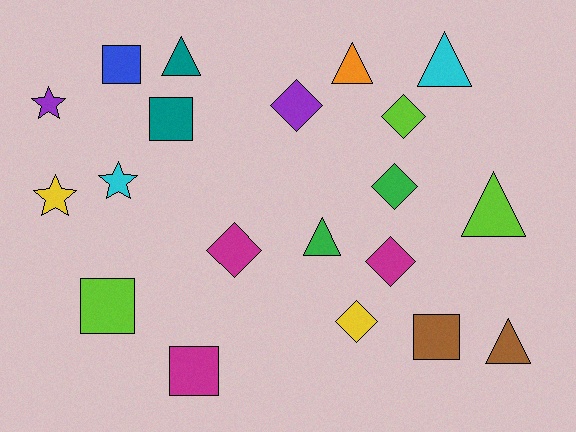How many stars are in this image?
There are 3 stars.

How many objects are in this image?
There are 20 objects.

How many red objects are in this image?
There are no red objects.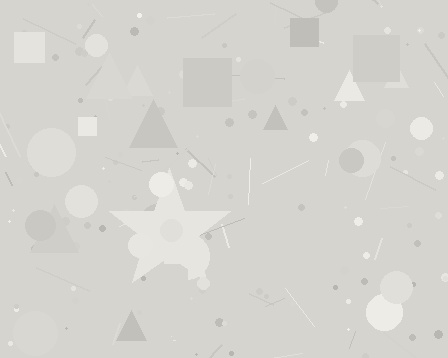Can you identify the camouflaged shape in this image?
The camouflaged shape is a star.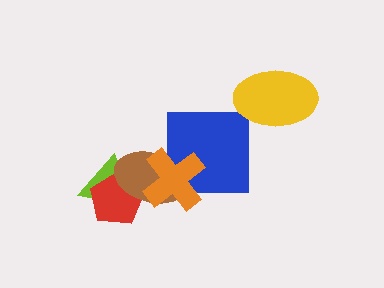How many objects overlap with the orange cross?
2 objects overlap with the orange cross.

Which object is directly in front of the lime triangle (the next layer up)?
The red pentagon is directly in front of the lime triangle.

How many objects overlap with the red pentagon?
2 objects overlap with the red pentagon.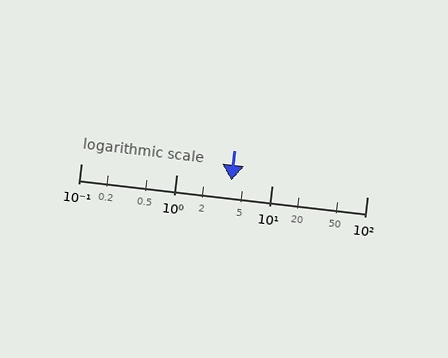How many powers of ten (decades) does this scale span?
The scale spans 3 decades, from 0.1 to 100.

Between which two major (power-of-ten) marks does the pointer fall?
The pointer is between 1 and 10.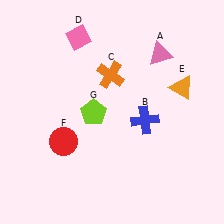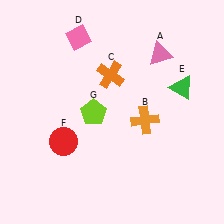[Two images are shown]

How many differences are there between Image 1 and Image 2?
There are 2 differences between the two images.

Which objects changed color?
B changed from blue to orange. E changed from orange to green.